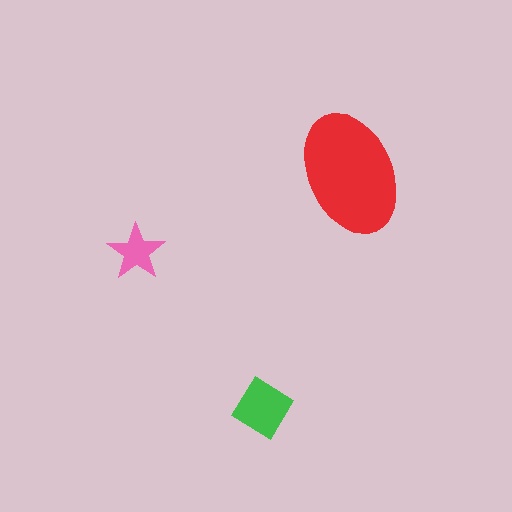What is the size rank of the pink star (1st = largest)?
3rd.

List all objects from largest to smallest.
The red ellipse, the green diamond, the pink star.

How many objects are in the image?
There are 3 objects in the image.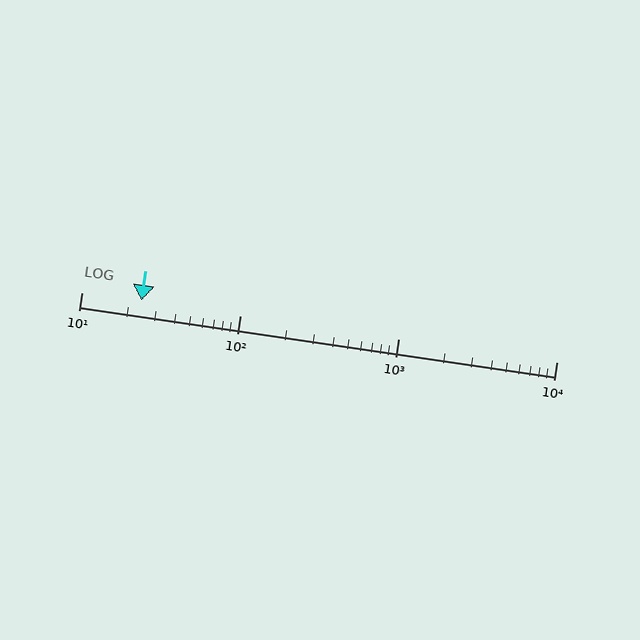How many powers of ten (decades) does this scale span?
The scale spans 3 decades, from 10 to 10000.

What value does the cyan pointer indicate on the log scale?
The pointer indicates approximately 24.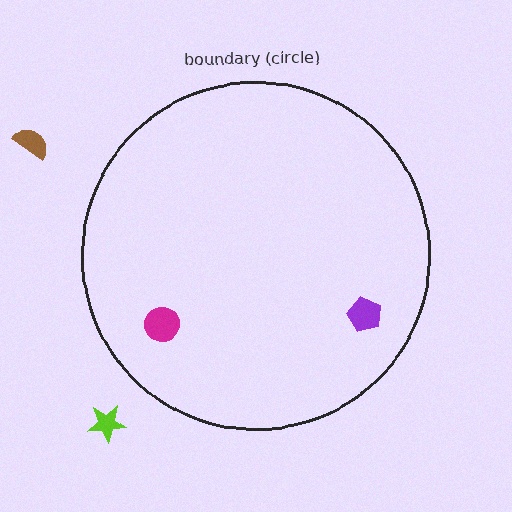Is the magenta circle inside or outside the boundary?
Inside.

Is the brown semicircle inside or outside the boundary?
Outside.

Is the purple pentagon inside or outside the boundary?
Inside.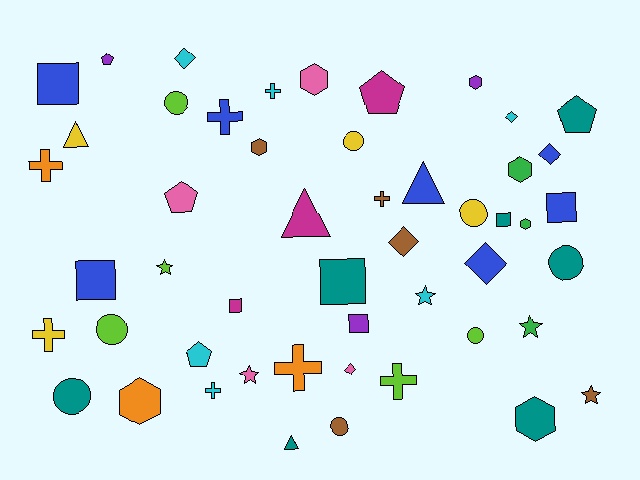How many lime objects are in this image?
There are 5 lime objects.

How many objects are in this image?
There are 50 objects.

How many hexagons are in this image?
There are 7 hexagons.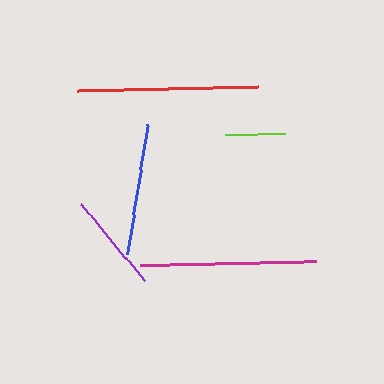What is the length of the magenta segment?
The magenta segment is approximately 177 pixels long.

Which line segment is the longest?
The red line is the longest at approximately 181 pixels.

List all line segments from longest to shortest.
From longest to shortest: red, magenta, blue, purple, lime.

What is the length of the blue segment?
The blue segment is approximately 132 pixels long.